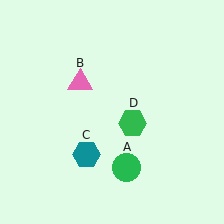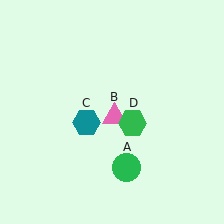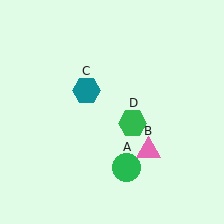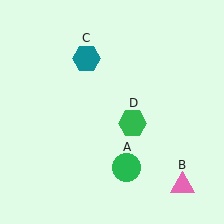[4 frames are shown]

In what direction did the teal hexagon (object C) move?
The teal hexagon (object C) moved up.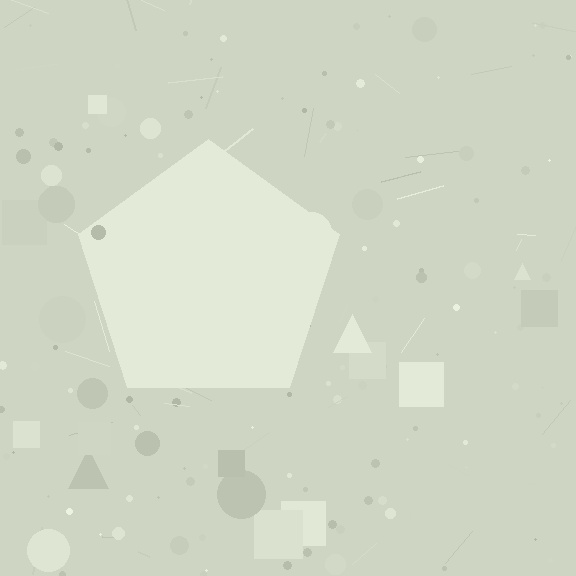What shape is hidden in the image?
A pentagon is hidden in the image.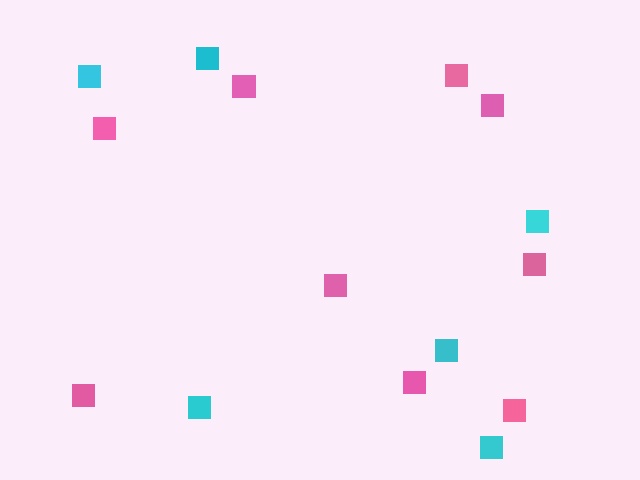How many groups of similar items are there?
There are 2 groups: one group of cyan squares (6) and one group of pink squares (9).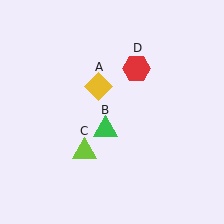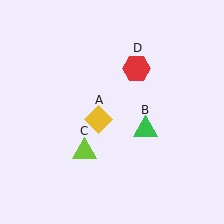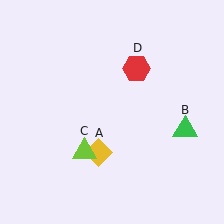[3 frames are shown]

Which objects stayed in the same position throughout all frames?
Lime triangle (object C) and red hexagon (object D) remained stationary.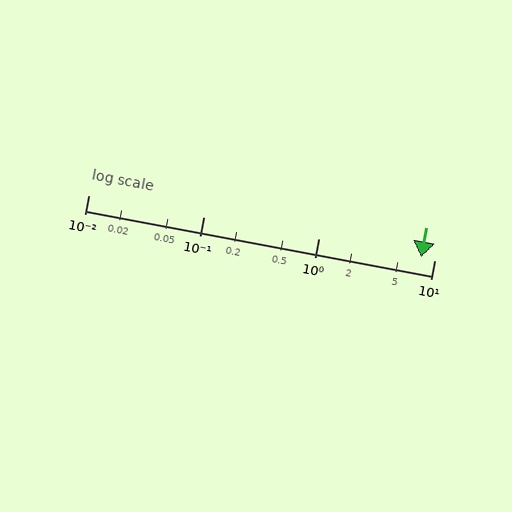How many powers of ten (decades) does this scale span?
The scale spans 3 decades, from 0.01 to 10.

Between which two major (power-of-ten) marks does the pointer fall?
The pointer is between 1 and 10.